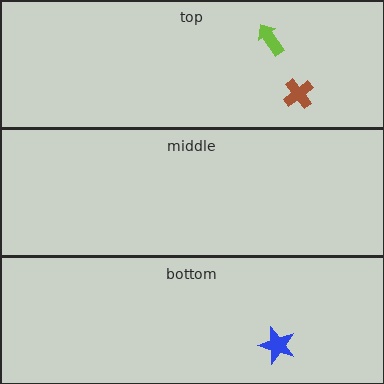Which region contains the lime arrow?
The top region.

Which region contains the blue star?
The bottom region.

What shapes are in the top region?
The lime arrow, the brown cross.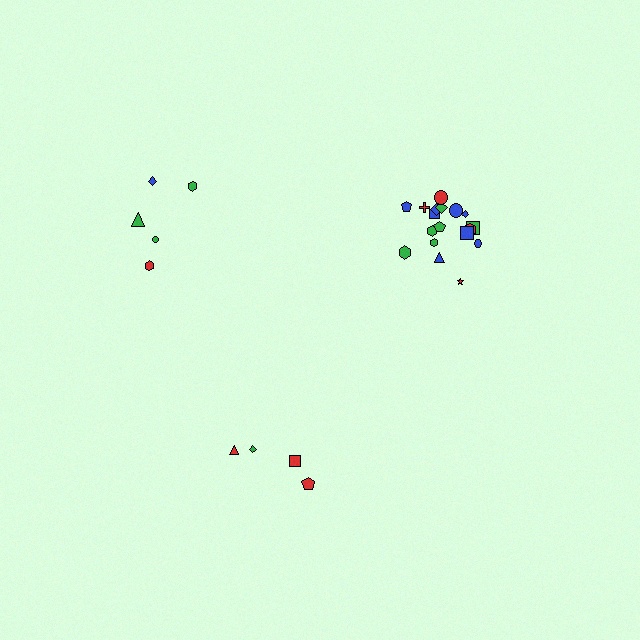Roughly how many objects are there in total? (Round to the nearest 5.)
Roughly 25 objects in total.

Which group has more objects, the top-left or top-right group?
The top-right group.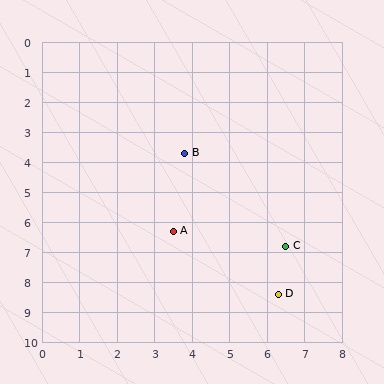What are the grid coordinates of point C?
Point C is at approximately (6.5, 6.8).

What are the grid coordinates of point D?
Point D is at approximately (6.3, 8.4).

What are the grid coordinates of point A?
Point A is at approximately (3.5, 6.3).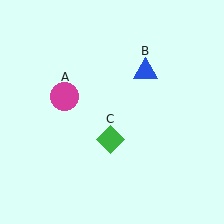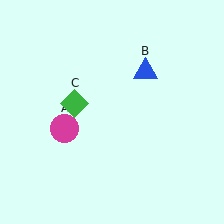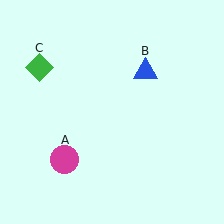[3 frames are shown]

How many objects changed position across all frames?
2 objects changed position: magenta circle (object A), green diamond (object C).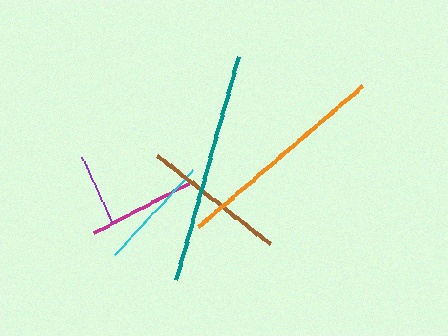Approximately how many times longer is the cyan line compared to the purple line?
The cyan line is approximately 1.6 times the length of the purple line.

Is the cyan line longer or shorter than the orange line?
The orange line is longer than the cyan line.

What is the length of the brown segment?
The brown segment is approximately 143 pixels long.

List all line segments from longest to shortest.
From longest to shortest: teal, orange, brown, cyan, magenta, purple.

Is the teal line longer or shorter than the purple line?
The teal line is longer than the purple line.